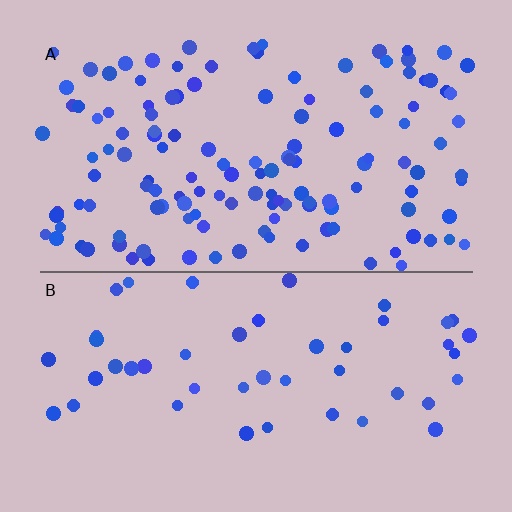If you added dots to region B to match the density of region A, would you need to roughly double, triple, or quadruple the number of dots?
Approximately triple.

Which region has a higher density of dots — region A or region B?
A (the top).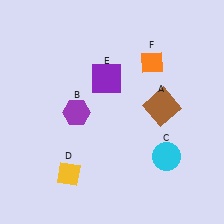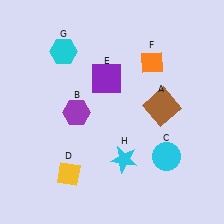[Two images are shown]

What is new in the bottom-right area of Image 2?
A cyan star (H) was added in the bottom-right area of Image 2.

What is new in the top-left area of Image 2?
A cyan hexagon (G) was added in the top-left area of Image 2.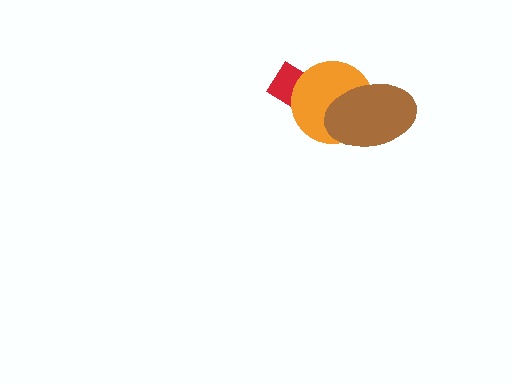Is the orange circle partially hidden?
Yes, it is partially covered by another shape.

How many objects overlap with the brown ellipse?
1 object overlaps with the brown ellipse.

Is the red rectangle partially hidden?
Yes, it is partially covered by another shape.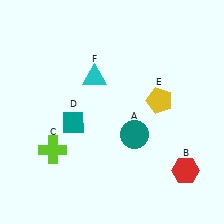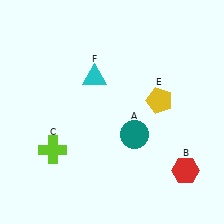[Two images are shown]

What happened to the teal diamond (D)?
The teal diamond (D) was removed in Image 2. It was in the bottom-left area of Image 1.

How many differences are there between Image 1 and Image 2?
There is 1 difference between the two images.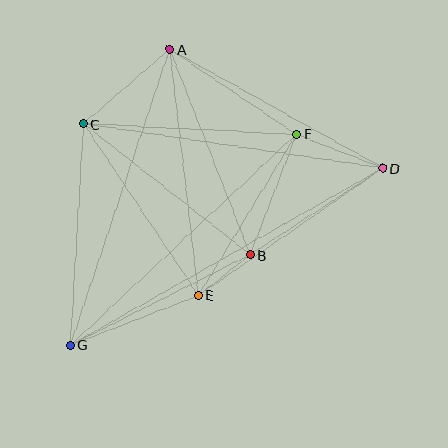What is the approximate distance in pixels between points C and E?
The distance between C and E is approximately 206 pixels.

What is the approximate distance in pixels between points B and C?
The distance between B and C is approximately 212 pixels.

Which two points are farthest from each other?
Points D and G are farthest from each other.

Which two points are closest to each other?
Points B and E are closest to each other.